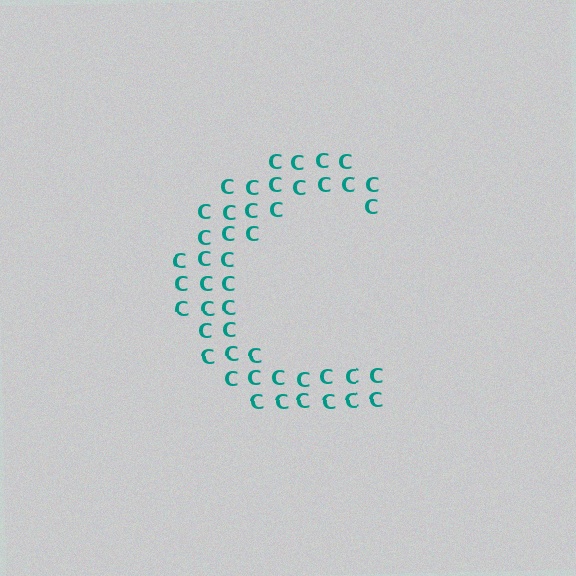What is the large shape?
The large shape is the letter C.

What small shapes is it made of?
It is made of small letter C's.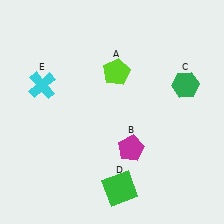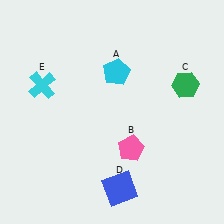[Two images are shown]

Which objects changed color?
A changed from lime to cyan. B changed from magenta to pink. D changed from green to blue.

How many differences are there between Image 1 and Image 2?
There are 3 differences between the two images.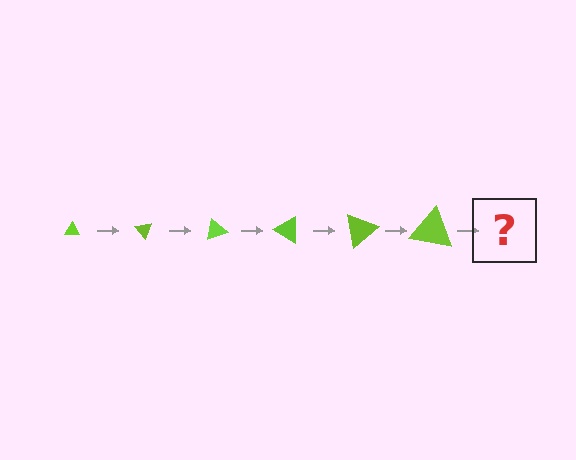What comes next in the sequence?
The next element should be a triangle, larger than the previous one and rotated 300 degrees from the start.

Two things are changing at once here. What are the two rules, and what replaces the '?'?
The two rules are that the triangle grows larger each step and it rotates 50 degrees each step. The '?' should be a triangle, larger than the previous one and rotated 300 degrees from the start.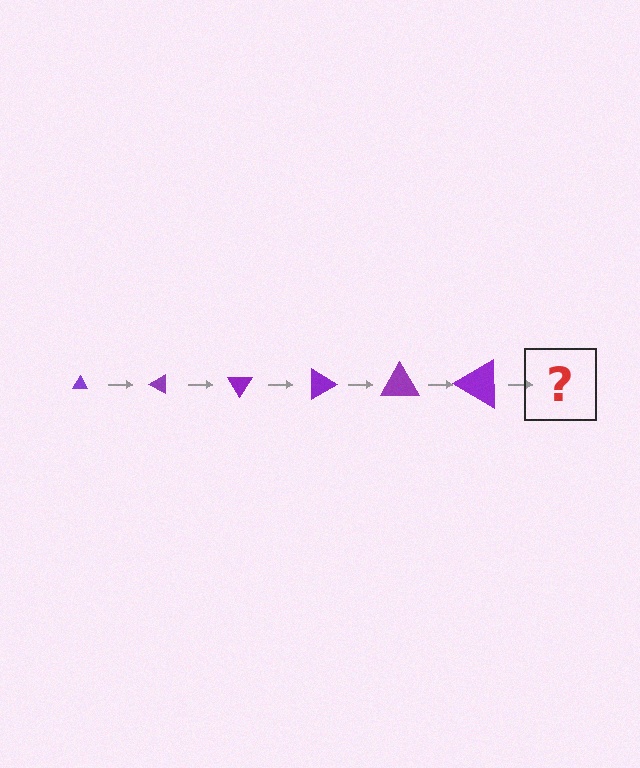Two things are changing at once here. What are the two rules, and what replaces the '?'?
The two rules are that the triangle grows larger each step and it rotates 30 degrees each step. The '?' should be a triangle, larger than the previous one and rotated 180 degrees from the start.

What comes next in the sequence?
The next element should be a triangle, larger than the previous one and rotated 180 degrees from the start.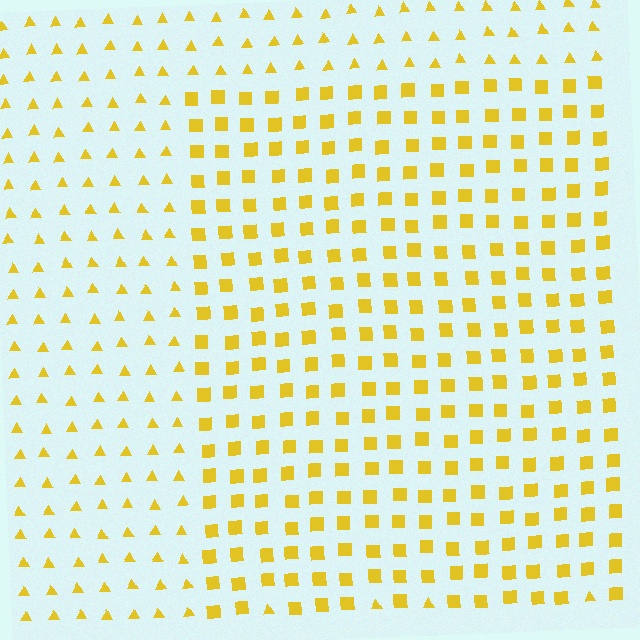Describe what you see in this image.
The image is filled with small yellow elements arranged in a uniform grid. A rectangle-shaped region contains squares, while the surrounding area contains triangles. The boundary is defined purely by the change in element shape.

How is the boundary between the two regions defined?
The boundary is defined by a change in element shape: squares inside vs. triangles outside. All elements share the same color and spacing.